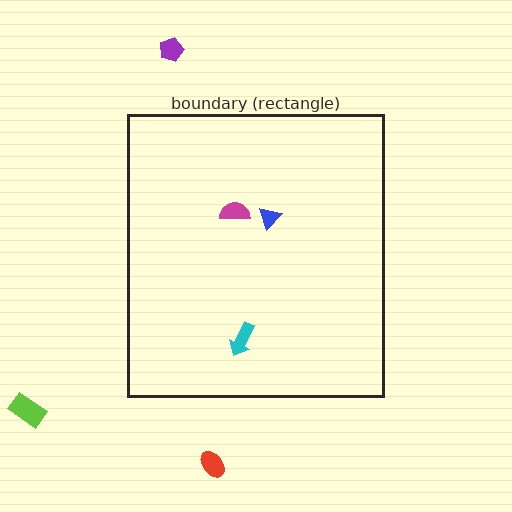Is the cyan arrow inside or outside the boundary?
Inside.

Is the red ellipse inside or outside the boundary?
Outside.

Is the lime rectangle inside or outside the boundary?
Outside.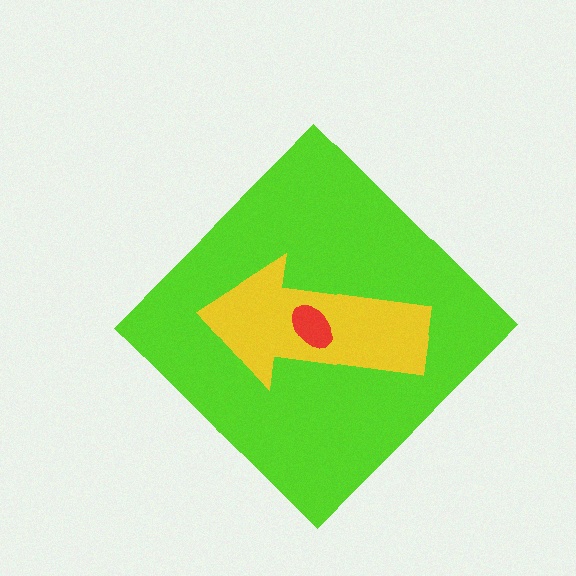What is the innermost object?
The red ellipse.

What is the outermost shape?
The lime diamond.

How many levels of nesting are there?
3.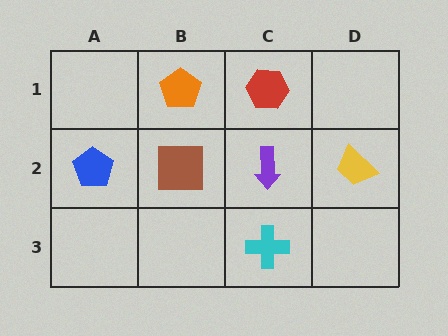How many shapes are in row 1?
2 shapes.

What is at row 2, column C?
A purple arrow.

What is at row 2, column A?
A blue pentagon.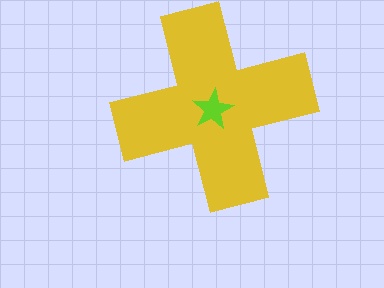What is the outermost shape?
The yellow cross.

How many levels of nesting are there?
2.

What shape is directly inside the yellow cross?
The lime star.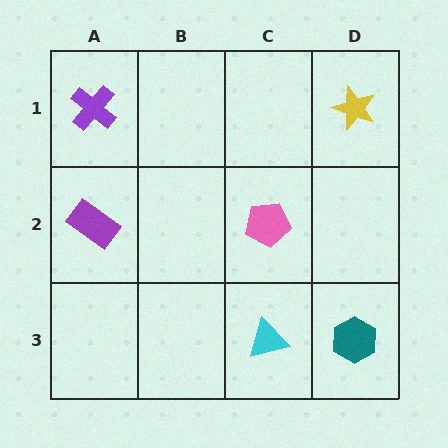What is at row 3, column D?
A teal hexagon.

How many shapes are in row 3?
2 shapes.